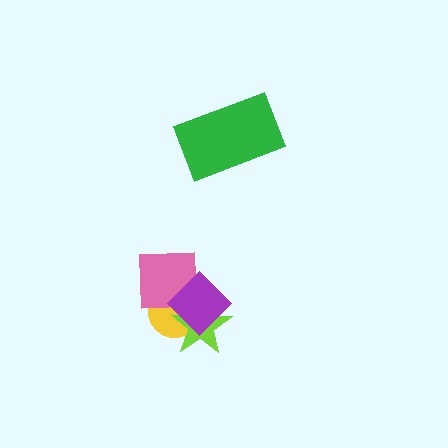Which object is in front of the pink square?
The purple diamond is in front of the pink square.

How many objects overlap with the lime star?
2 objects overlap with the lime star.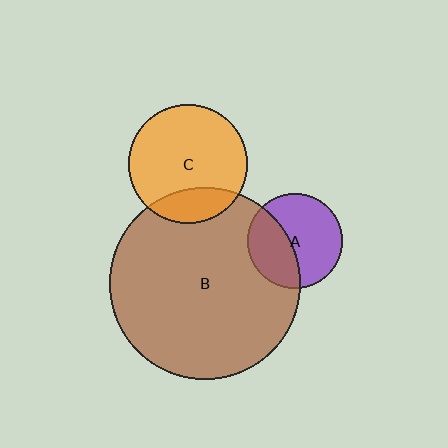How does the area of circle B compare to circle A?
Approximately 4.1 times.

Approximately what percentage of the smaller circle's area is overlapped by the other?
Approximately 40%.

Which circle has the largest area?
Circle B (brown).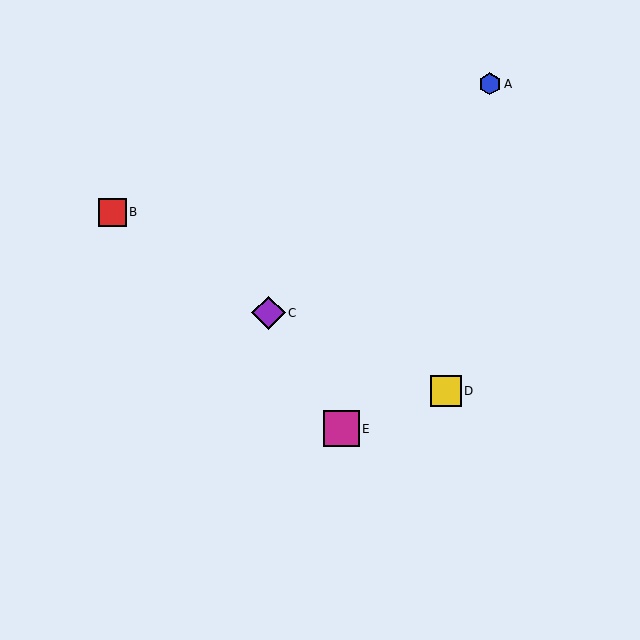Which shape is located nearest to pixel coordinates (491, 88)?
The blue hexagon (labeled A) at (490, 84) is nearest to that location.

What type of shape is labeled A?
Shape A is a blue hexagon.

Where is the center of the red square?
The center of the red square is at (112, 212).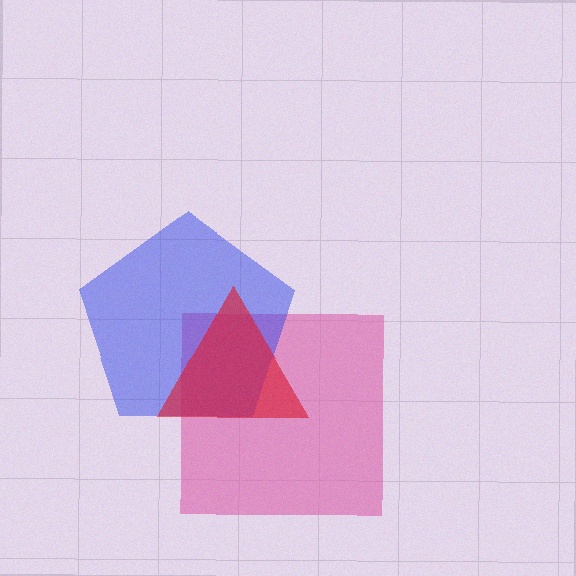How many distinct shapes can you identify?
There are 3 distinct shapes: a pink square, a blue pentagon, a red triangle.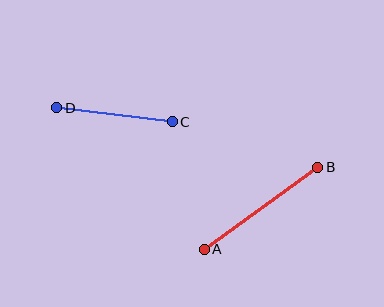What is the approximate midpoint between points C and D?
The midpoint is at approximately (115, 115) pixels.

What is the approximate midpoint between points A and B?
The midpoint is at approximately (261, 208) pixels.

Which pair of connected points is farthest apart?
Points A and B are farthest apart.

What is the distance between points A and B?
The distance is approximately 140 pixels.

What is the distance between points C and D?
The distance is approximately 116 pixels.